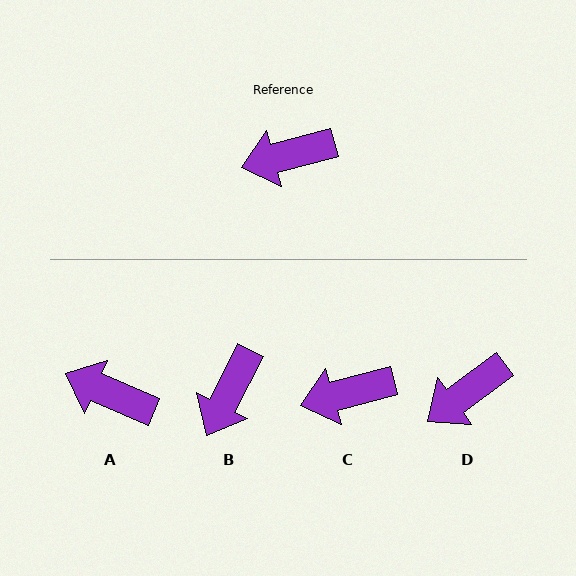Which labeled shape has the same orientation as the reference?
C.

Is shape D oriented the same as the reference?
No, it is off by about 21 degrees.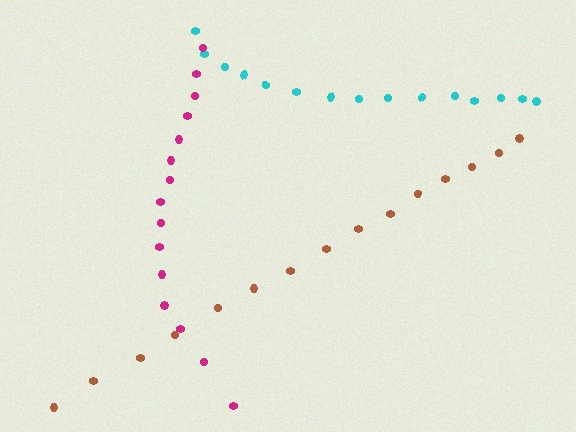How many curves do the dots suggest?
There are 3 distinct paths.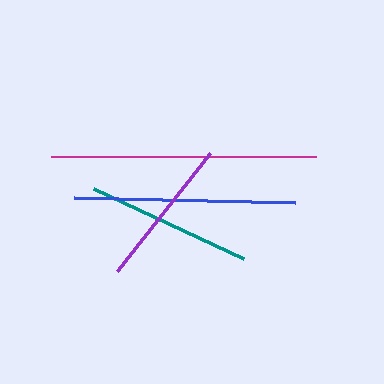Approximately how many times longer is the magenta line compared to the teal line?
The magenta line is approximately 1.6 times the length of the teal line.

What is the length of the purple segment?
The purple segment is approximately 150 pixels long.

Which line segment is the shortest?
The purple line is the shortest at approximately 150 pixels.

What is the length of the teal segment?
The teal segment is approximately 166 pixels long.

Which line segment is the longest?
The magenta line is the longest at approximately 265 pixels.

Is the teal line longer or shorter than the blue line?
The blue line is longer than the teal line.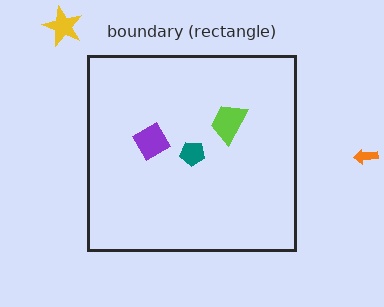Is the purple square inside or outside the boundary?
Inside.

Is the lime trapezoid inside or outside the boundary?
Inside.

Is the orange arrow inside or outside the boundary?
Outside.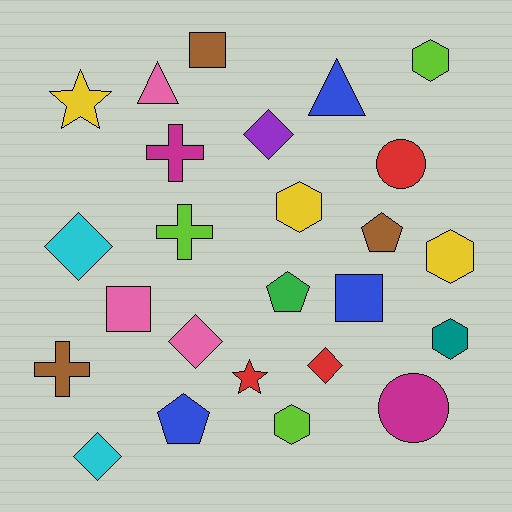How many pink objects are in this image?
There are 3 pink objects.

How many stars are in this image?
There are 2 stars.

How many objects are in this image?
There are 25 objects.